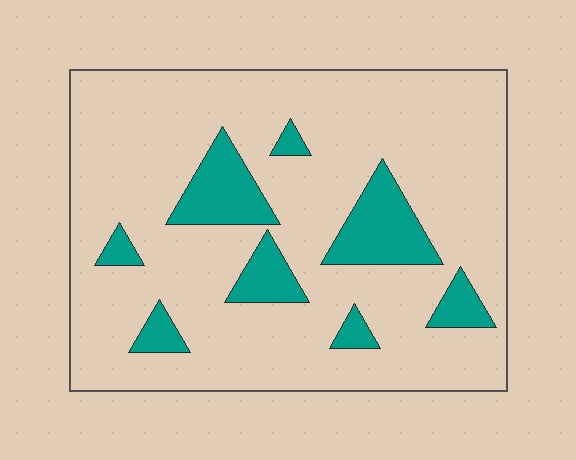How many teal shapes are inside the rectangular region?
8.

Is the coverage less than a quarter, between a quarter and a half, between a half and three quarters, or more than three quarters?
Less than a quarter.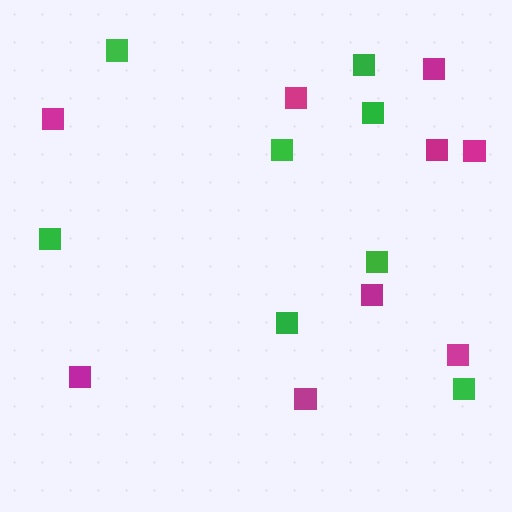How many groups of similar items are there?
There are 2 groups: one group of magenta squares (9) and one group of green squares (8).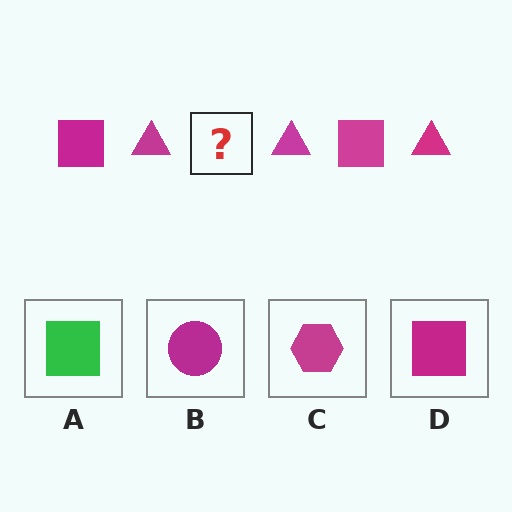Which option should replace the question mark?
Option D.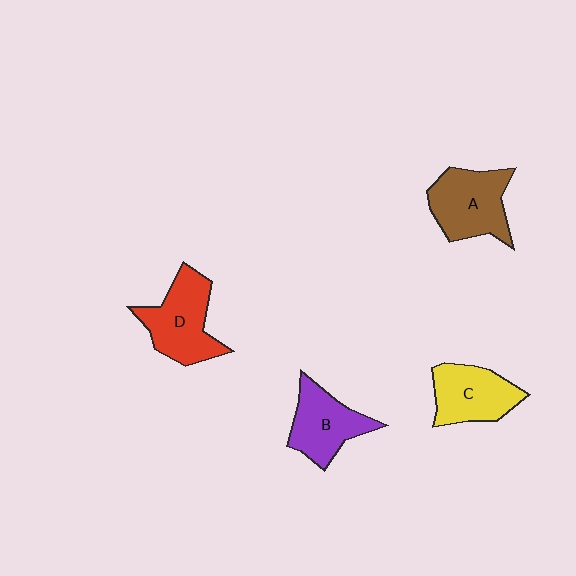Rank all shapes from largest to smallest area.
From largest to smallest: D (red), A (brown), C (yellow), B (purple).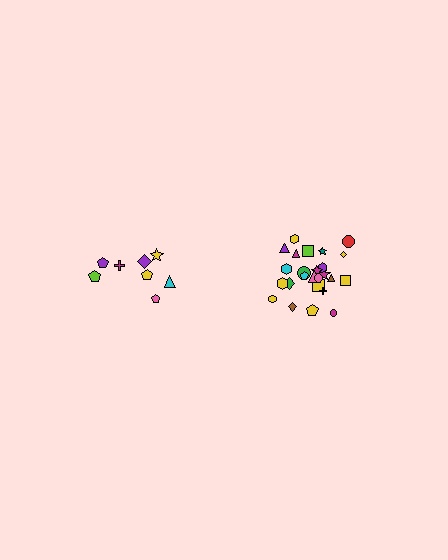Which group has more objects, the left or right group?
The right group.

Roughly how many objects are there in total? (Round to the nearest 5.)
Roughly 35 objects in total.